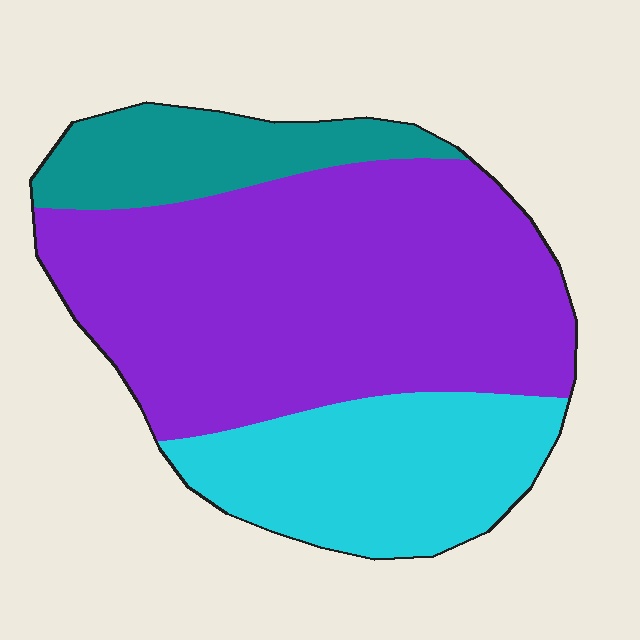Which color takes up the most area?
Purple, at roughly 60%.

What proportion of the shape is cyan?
Cyan covers 26% of the shape.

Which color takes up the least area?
Teal, at roughly 15%.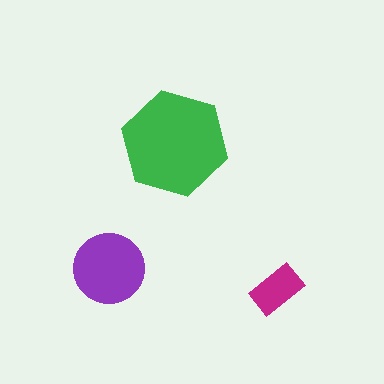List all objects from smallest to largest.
The magenta rectangle, the purple circle, the green hexagon.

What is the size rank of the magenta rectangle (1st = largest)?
3rd.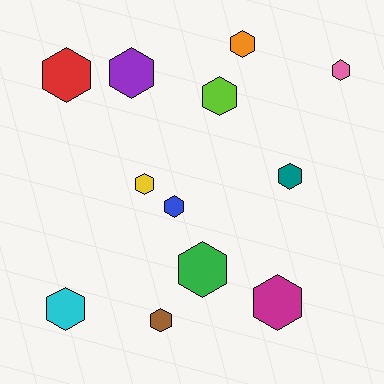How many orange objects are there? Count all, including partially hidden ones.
There is 1 orange object.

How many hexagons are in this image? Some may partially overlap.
There are 12 hexagons.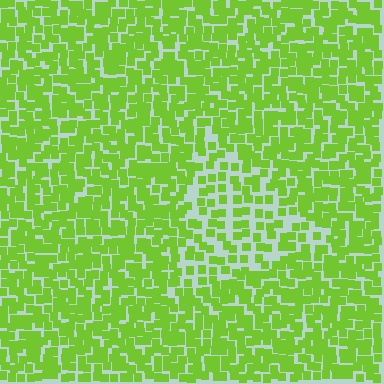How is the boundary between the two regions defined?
The boundary is defined by a change in element density (approximately 1.8x ratio). All elements are the same color, size, and shape.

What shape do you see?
I see a triangle.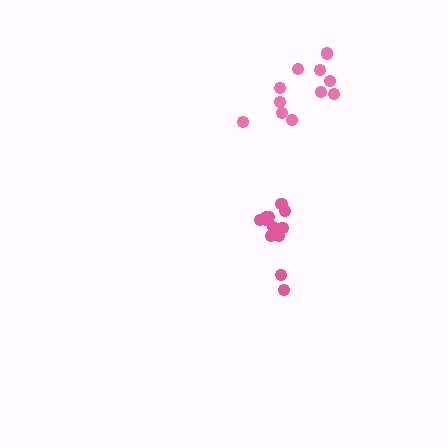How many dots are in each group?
Group 1: 11 dots, Group 2: 13 dots (24 total).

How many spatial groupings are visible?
There are 2 spatial groupings.